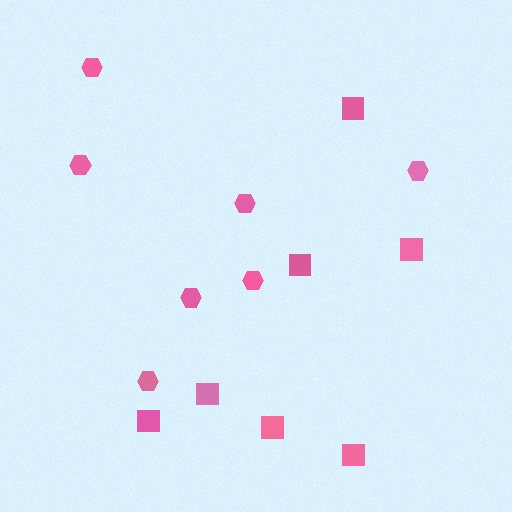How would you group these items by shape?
There are 2 groups: one group of squares (7) and one group of hexagons (7).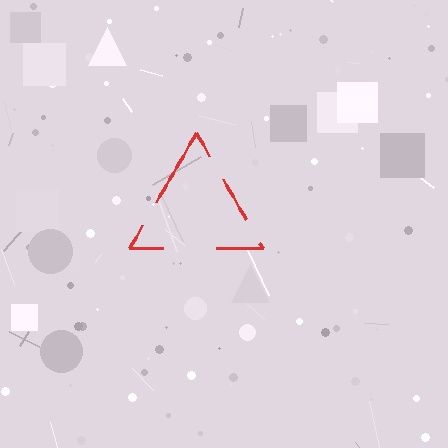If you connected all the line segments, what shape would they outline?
They would outline a triangle.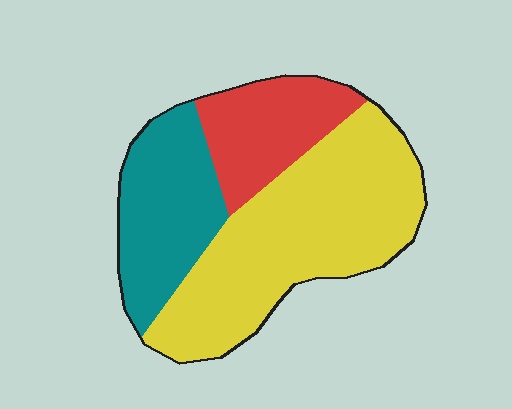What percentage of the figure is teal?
Teal takes up between a quarter and a half of the figure.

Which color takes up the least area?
Red, at roughly 20%.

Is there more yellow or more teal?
Yellow.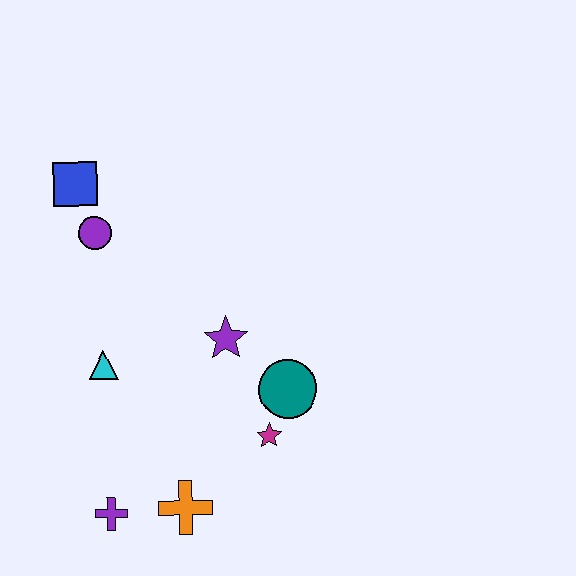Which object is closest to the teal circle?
The magenta star is closest to the teal circle.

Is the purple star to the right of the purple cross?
Yes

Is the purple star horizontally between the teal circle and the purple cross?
Yes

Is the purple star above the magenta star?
Yes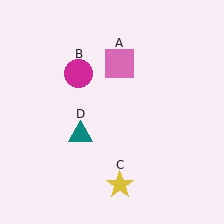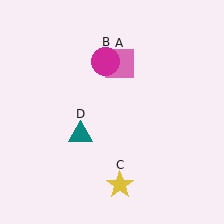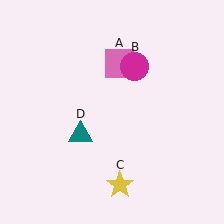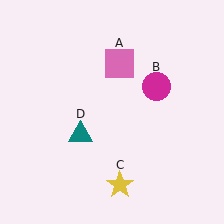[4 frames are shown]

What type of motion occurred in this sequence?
The magenta circle (object B) rotated clockwise around the center of the scene.